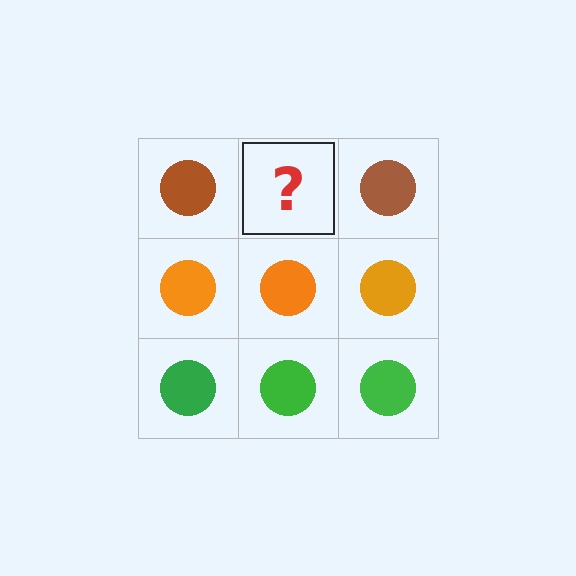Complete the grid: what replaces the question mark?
The question mark should be replaced with a brown circle.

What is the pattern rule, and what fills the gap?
The rule is that each row has a consistent color. The gap should be filled with a brown circle.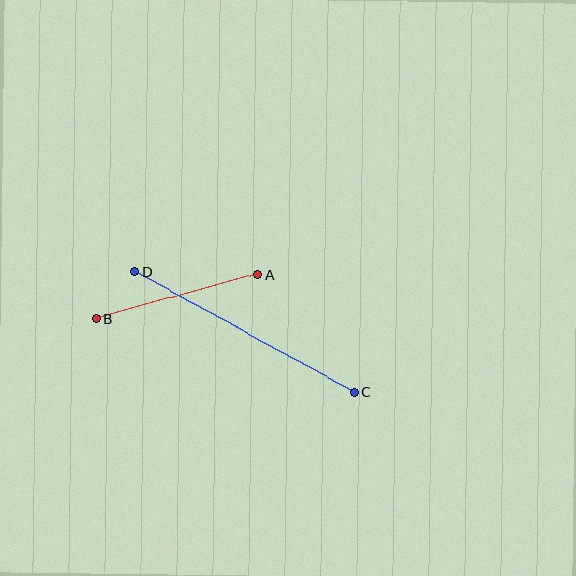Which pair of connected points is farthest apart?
Points C and D are farthest apart.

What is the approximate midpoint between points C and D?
The midpoint is at approximately (245, 332) pixels.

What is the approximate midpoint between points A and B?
The midpoint is at approximately (177, 296) pixels.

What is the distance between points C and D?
The distance is approximately 250 pixels.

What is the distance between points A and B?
The distance is approximately 168 pixels.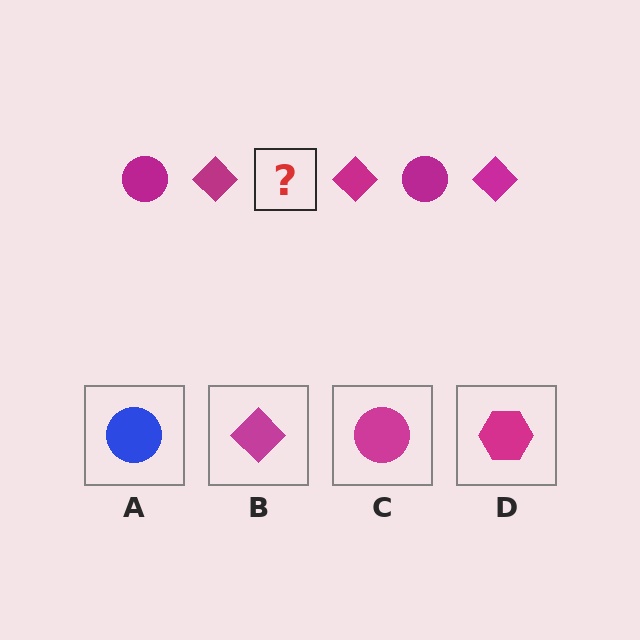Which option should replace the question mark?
Option C.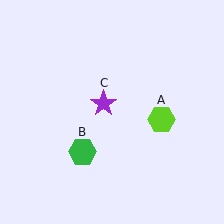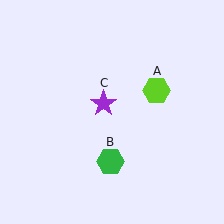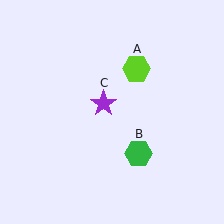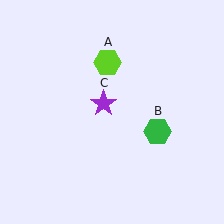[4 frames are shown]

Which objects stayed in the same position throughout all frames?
Purple star (object C) remained stationary.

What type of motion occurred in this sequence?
The lime hexagon (object A), green hexagon (object B) rotated counterclockwise around the center of the scene.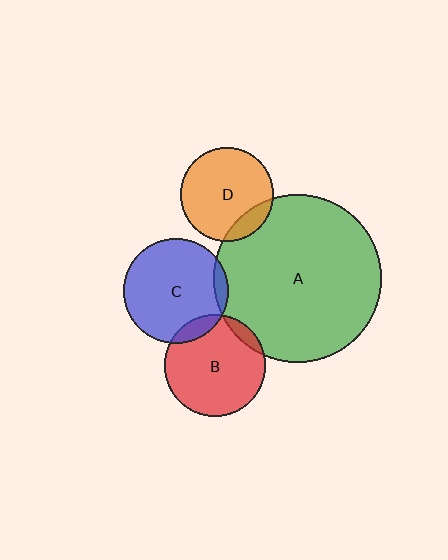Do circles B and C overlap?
Yes.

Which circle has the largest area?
Circle A (green).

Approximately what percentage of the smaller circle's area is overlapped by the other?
Approximately 10%.